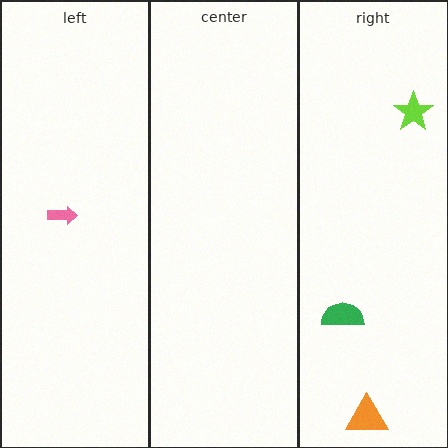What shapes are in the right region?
The green semicircle, the orange triangle, the lime star.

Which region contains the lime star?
The right region.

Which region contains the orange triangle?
The right region.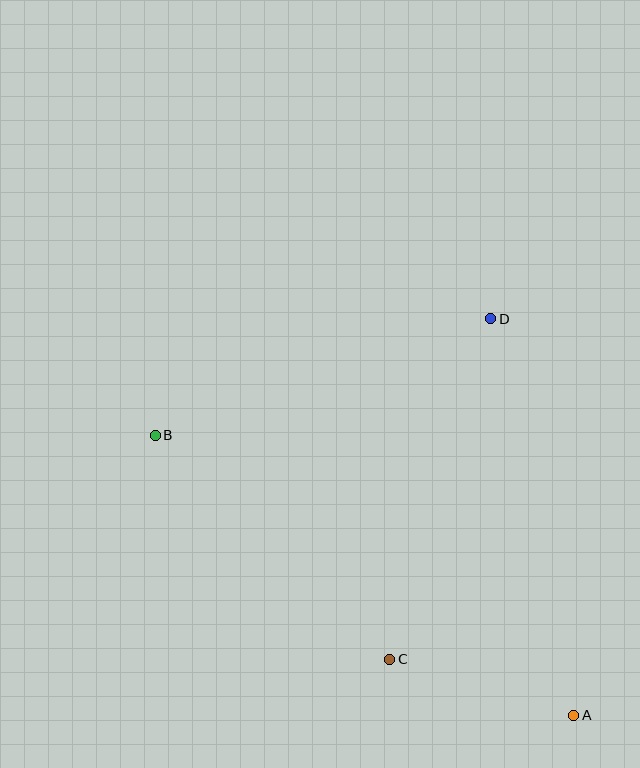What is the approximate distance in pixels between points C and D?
The distance between C and D is approximately 356 pixels.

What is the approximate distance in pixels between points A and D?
The distance between A and D is approximately 405 pixels.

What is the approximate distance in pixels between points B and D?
The distance between B and D is approximately 355 pixels.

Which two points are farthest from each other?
Points A and B are farthest from each other.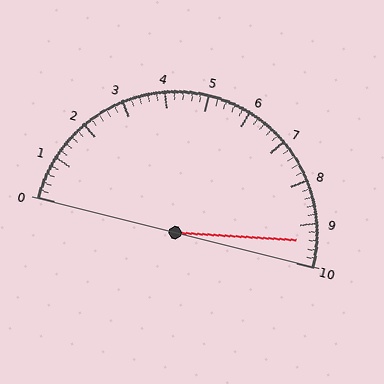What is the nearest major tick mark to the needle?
The nearest major tick mark is 9.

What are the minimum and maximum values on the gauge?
The gauge ranges from 0 to 10.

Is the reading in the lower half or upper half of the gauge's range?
The reading is in the upper half of the range (0 to 10).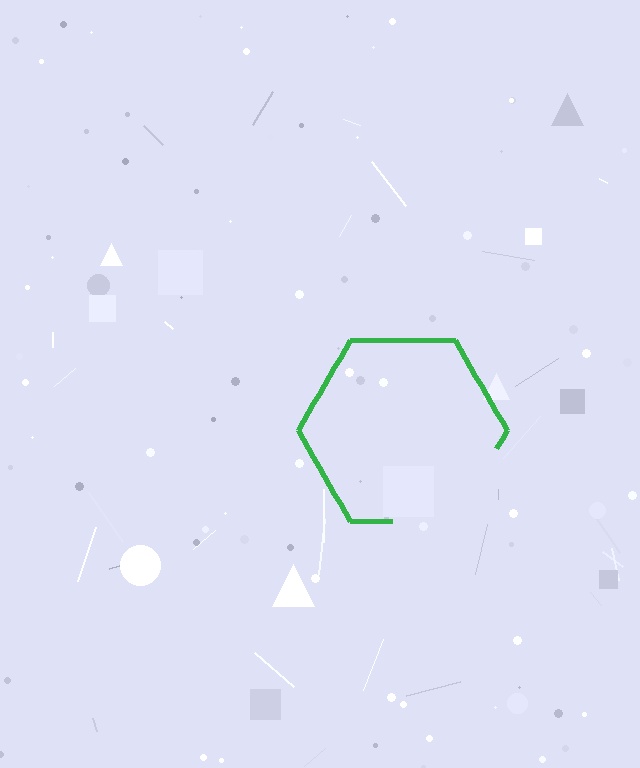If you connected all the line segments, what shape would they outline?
They would outline a hexagon.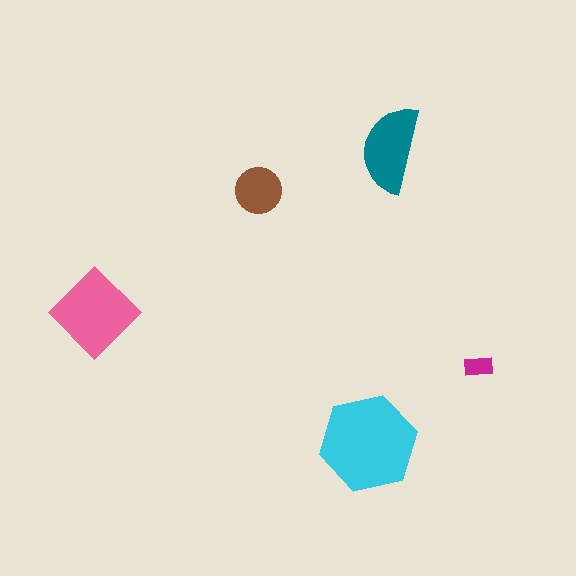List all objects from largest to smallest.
The cyan hexagon, the pink diamond, the teal semicircle, the brown circle, the magenta rectangle.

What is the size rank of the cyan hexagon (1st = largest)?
1st.